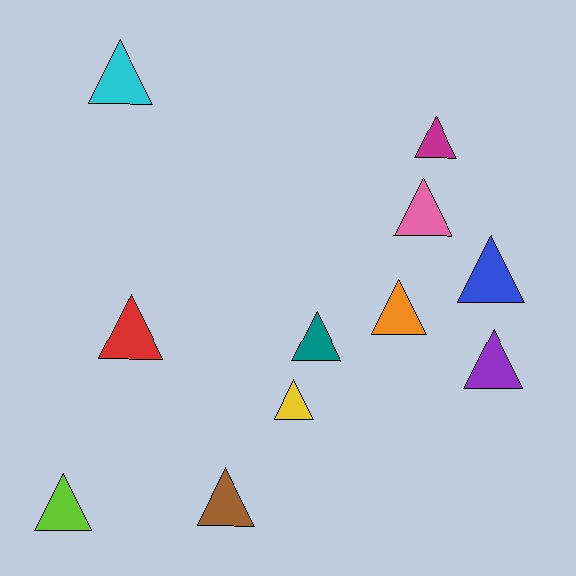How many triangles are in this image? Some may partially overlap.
There are 11 triangles.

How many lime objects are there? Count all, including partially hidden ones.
There is 1 lime object.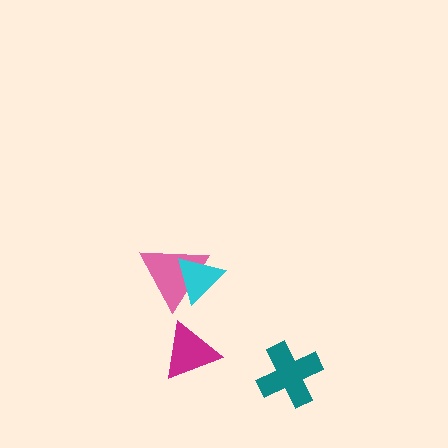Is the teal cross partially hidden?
No, no other shape covers it.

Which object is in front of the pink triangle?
The cyan triangle is in front of the pink triangle.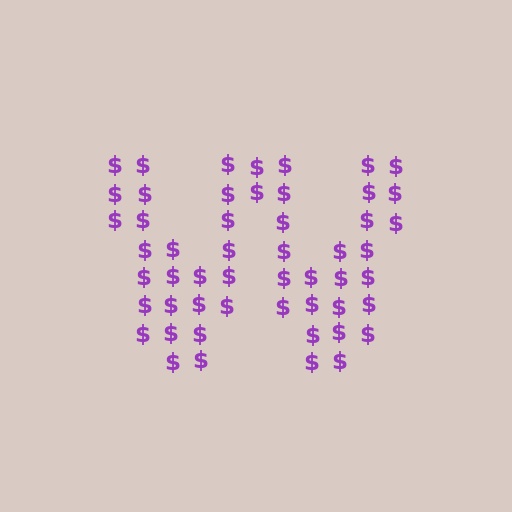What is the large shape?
The large shape is the letter W.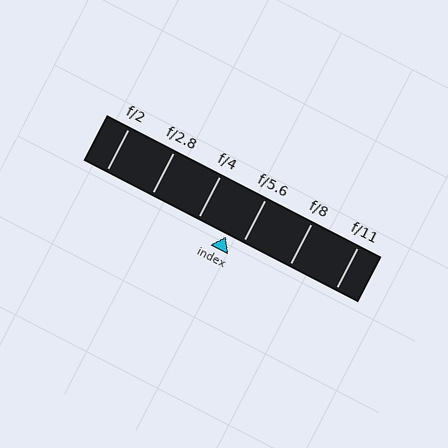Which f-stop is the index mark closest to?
The index mark is closest to f/5.6.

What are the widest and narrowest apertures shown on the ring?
The widest aperture shown is f/2 and the narrowest is f/11.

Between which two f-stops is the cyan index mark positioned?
The index mark is between f/4 and f/5.6.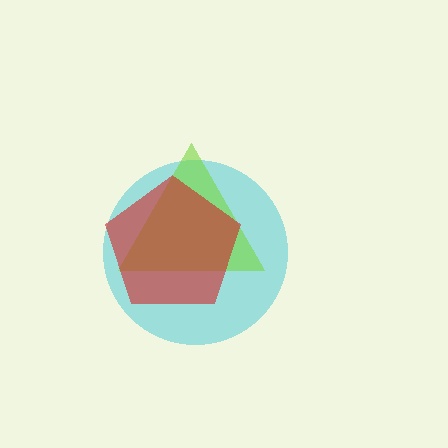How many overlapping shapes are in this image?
There are 3 overlapping shapes in the image.